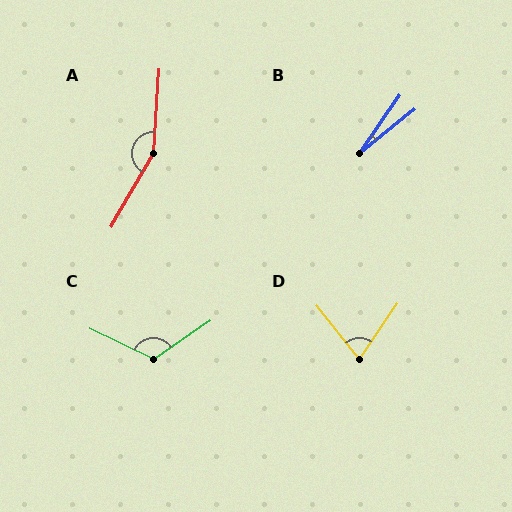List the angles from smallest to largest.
B (16°), D (72°), C (120°), A (153°).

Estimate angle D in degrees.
Approximately 72 degrees.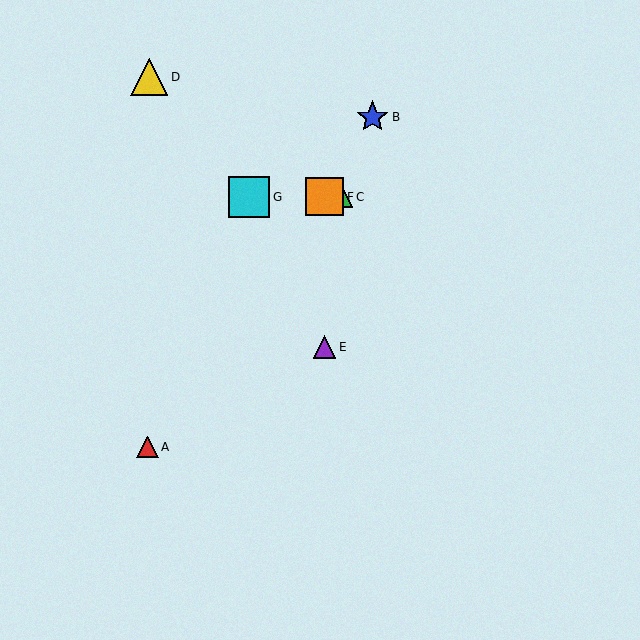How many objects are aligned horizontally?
3 objects (C, F, G) are aligned horizontally.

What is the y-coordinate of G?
Object G is at y≈197.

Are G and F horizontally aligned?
Yes, both are at y≈197.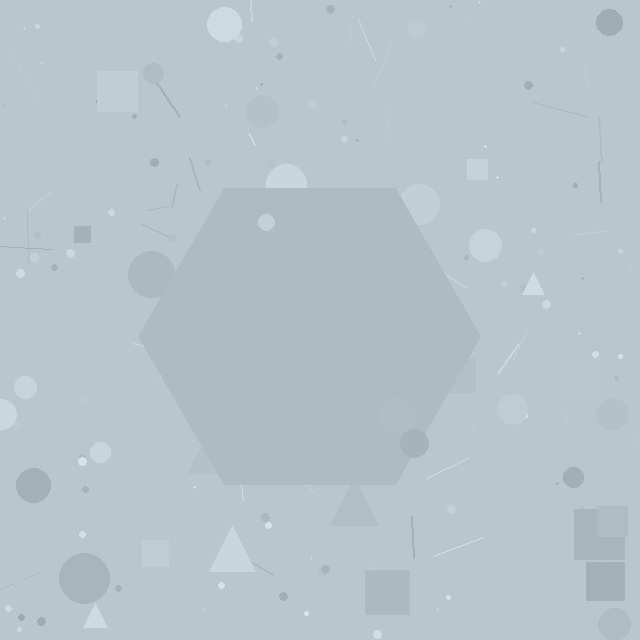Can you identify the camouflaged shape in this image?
The camouflaged shape is a hexagon.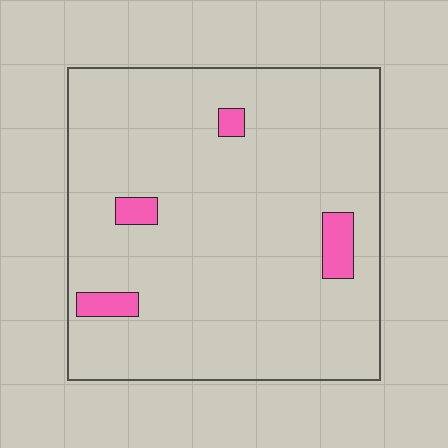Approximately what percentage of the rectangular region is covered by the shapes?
Approximately 5%.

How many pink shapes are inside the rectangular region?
4.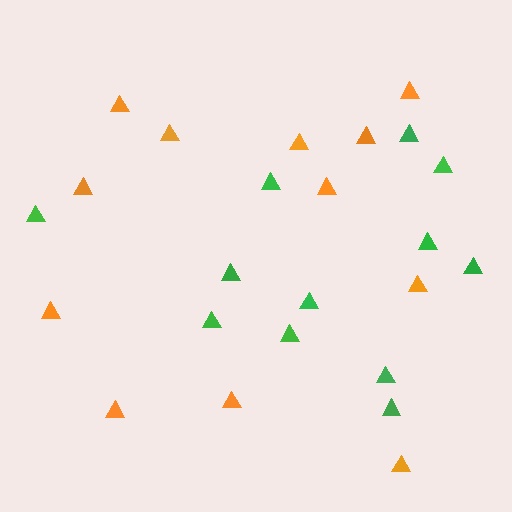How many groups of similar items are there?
There are 2 groups: one group of green triangles (12) and one group of orange triangles (12).